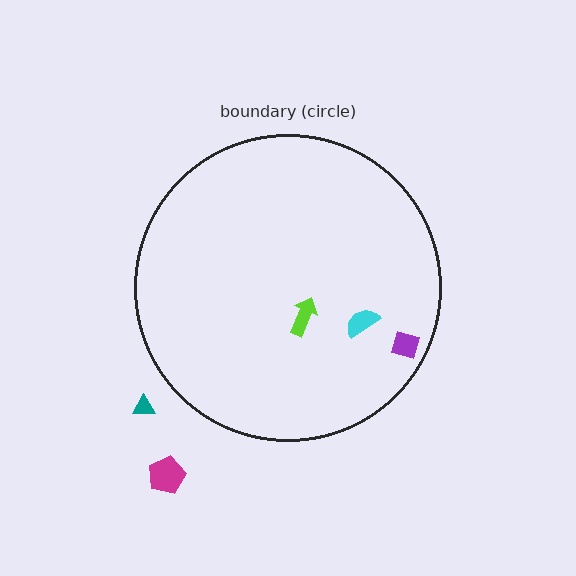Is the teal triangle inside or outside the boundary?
Outside.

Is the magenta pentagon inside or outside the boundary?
Outside.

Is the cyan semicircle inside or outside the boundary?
Inside.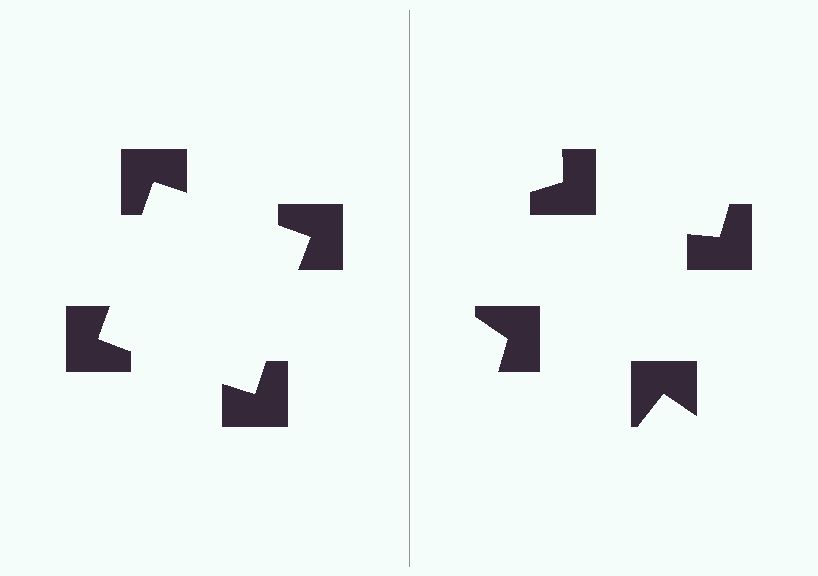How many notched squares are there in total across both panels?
8 — 4 on each side.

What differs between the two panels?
The notched squares are positioned identically on both sides; only the wedge orientations differ. On the left they align to a square; on the right they are misaligned.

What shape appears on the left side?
An illusory square.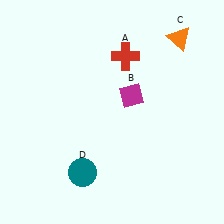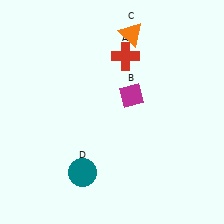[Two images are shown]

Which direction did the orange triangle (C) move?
The orange triangle (C) moved left.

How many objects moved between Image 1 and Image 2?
1 object moved between the two images.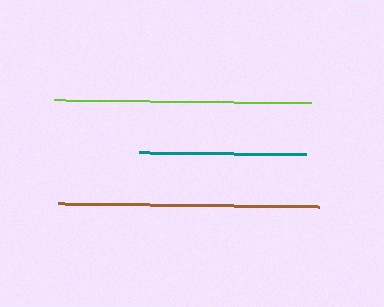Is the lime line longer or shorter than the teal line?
The lime line is longer than the teal line.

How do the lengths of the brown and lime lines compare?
The brown and lime lines are approximately the same length.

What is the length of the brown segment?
The brown segment is approximately 262 pixels long.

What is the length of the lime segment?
The lime segment is approximately 257 pixels long.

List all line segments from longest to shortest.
From longest to shortest: brown, lime, teal.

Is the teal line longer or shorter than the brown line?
The brown line is longer than the teal line.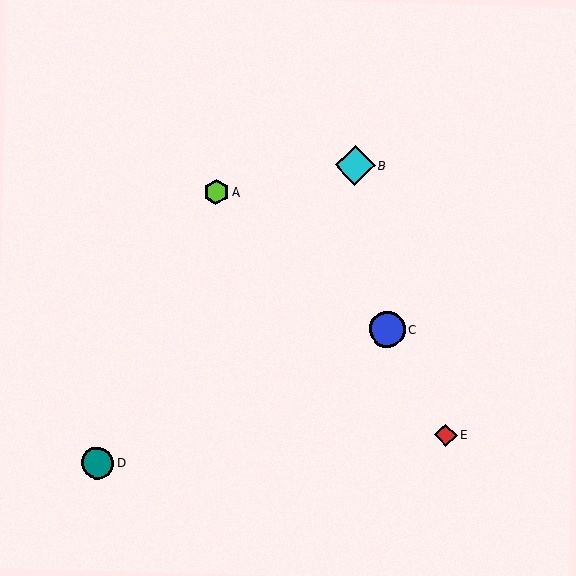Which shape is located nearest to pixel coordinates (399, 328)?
The blue circle (labeled C) at (387, 329) is nearest to that location.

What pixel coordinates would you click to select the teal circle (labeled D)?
Click at (98, 463) to select the teal circle D.